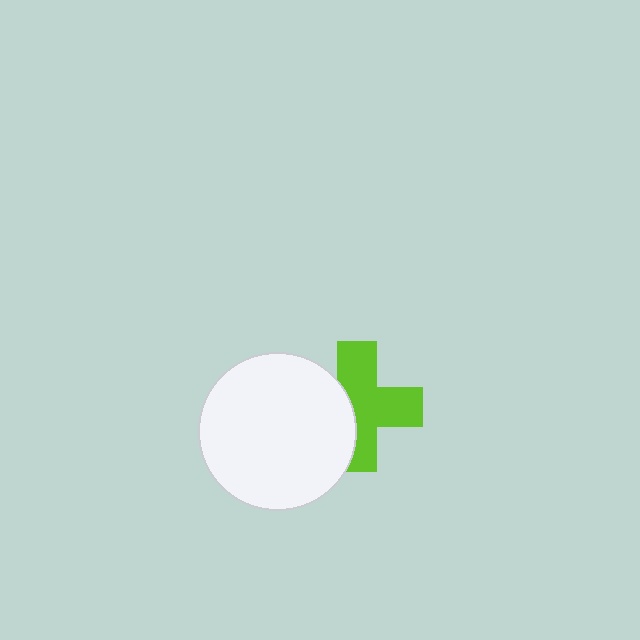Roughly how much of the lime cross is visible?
About half of it is visible (roughly 64%).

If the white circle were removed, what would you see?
You would see the complete lime cross.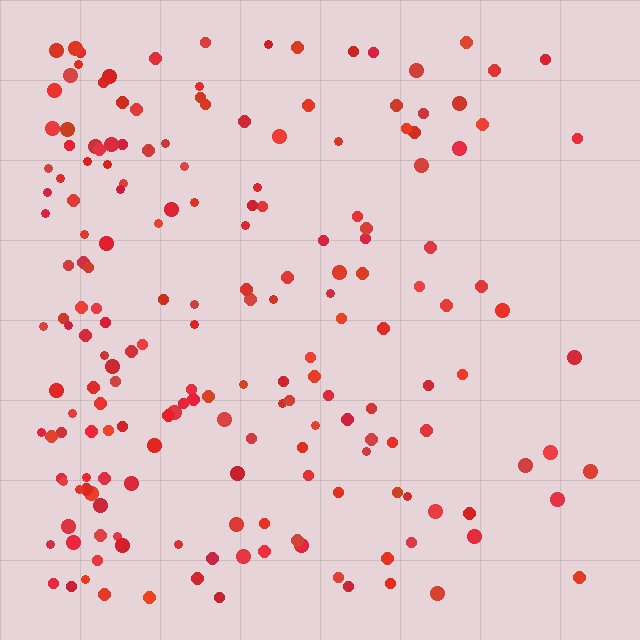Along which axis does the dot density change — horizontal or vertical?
Horizontal.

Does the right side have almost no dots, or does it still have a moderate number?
Still a moderate number, just noticeably fewer than the left.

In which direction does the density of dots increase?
From right to left, with the left side densest.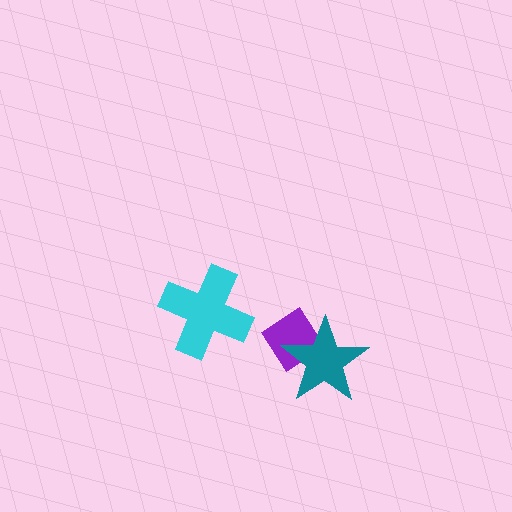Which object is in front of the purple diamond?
The teal star is in front of the purple diamond.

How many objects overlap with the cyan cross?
0 objects overlap with the cyan cross.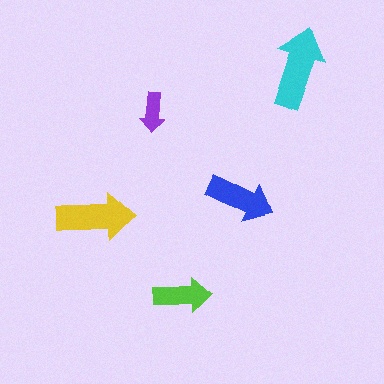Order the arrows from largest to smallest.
the cyan one, the yellow one, the blue one, the lime one, the purple one.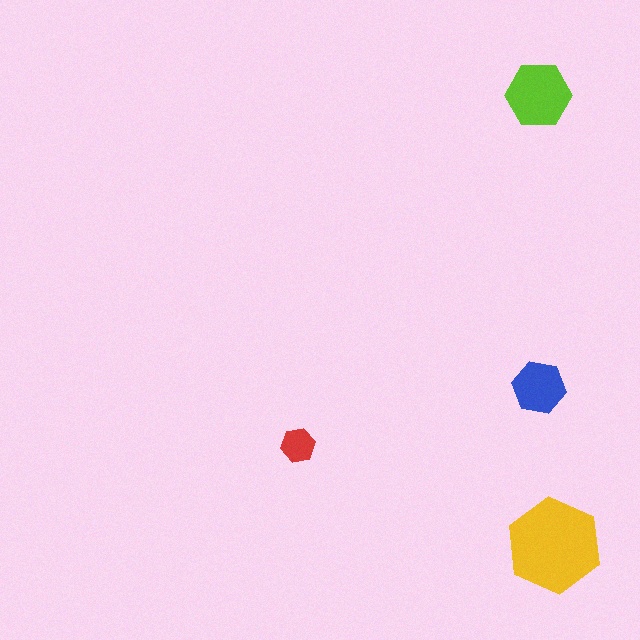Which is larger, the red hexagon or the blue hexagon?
The blue one.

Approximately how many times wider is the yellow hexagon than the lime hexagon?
About 1.5 times wider.